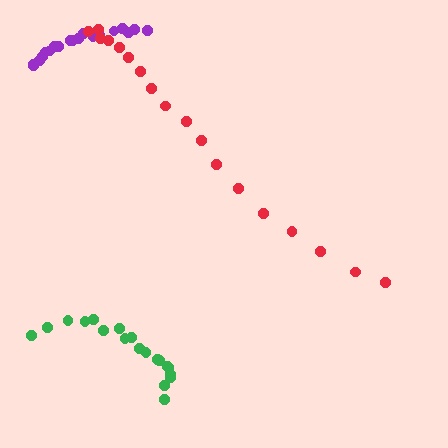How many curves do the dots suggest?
There are 3 distinct paths.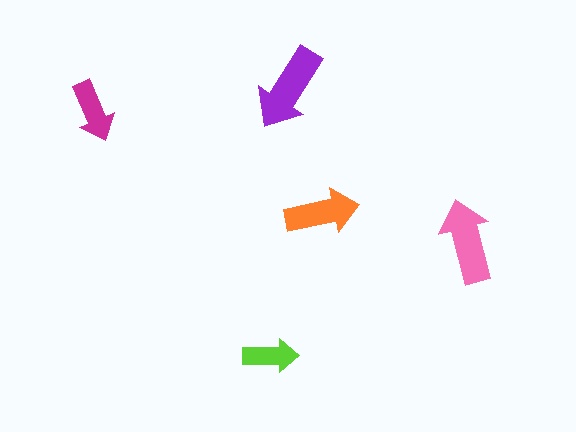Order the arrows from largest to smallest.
the purple one, the pink one, the orange one, the magenta one, the lime one.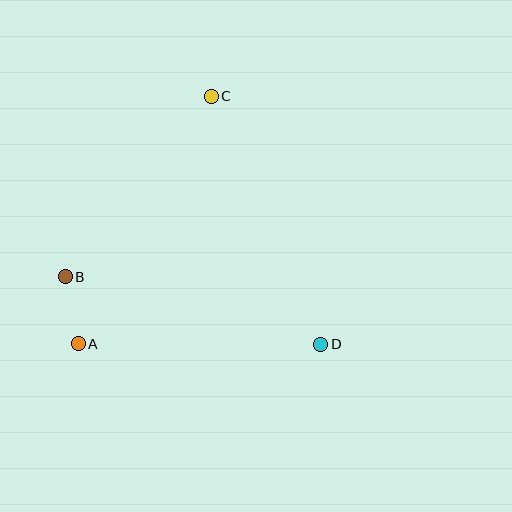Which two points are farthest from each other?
Points A and C are farthest from each other.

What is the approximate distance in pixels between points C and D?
The distance between C and D is approximately 271 pixels.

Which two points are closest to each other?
Points A and B are closest to each other.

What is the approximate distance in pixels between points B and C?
The distance between B and C is approximately 232 pixels.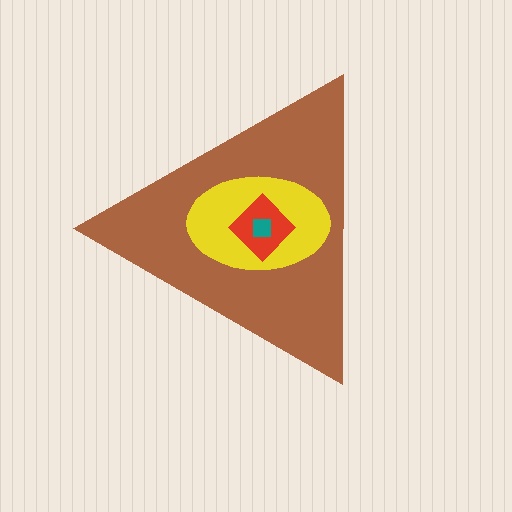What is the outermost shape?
The brown triangle.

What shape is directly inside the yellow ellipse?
The red diamond.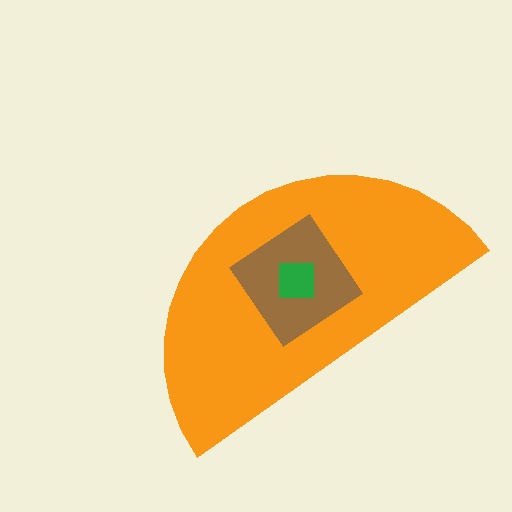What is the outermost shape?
The orange semicircle.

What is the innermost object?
The green square.